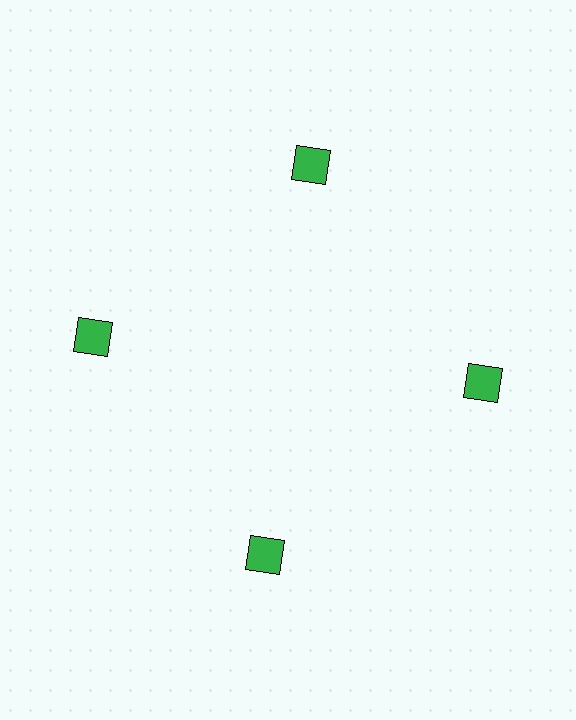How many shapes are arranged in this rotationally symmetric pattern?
There are 4 shapes, arranged in 4 groups of 1.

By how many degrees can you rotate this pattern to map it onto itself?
The pattern maps onto itself every 90 degrees of rotation.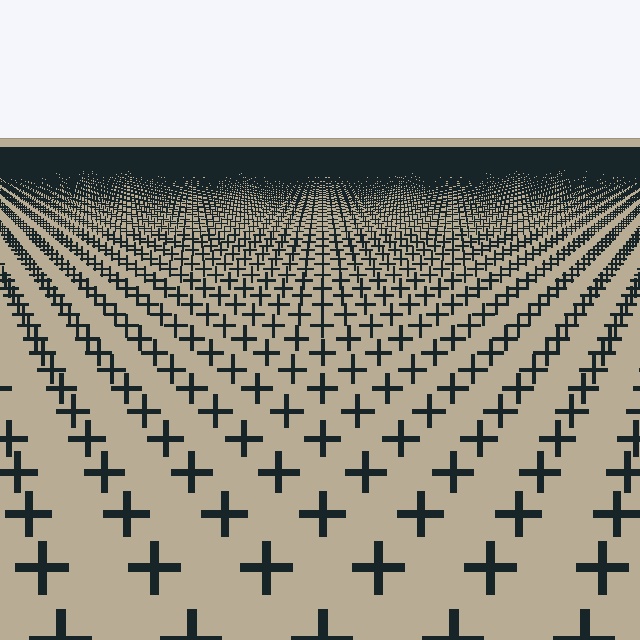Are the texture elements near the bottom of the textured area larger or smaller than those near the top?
Larger. Near the bottom, elements are closer to the viewer and appear at a bigger on-screen size.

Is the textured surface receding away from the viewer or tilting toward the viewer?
The surface is receding away from the viewer. Texture elements get smaller and denser toward the top.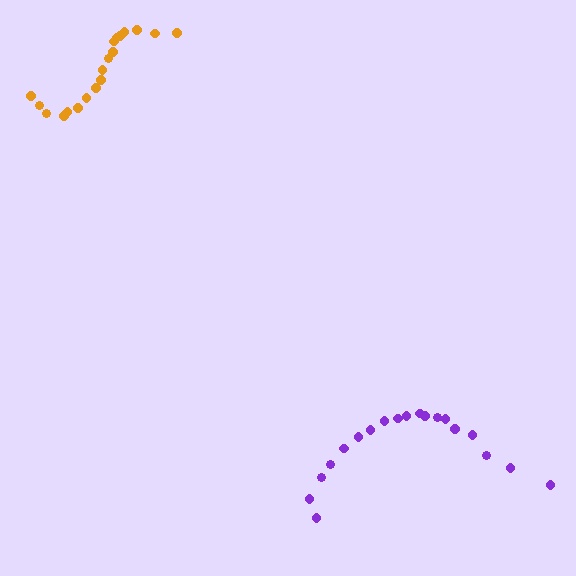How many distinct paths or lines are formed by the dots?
There are 2 distinct paths.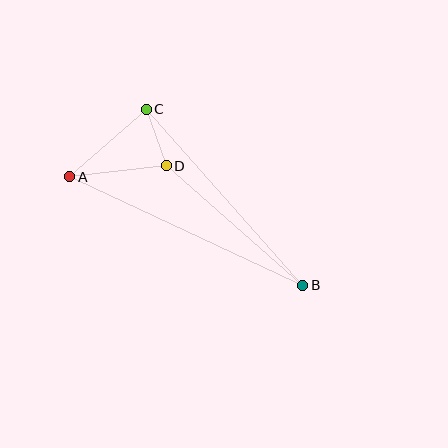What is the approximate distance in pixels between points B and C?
The distance between B and C is approximately 236 pixels.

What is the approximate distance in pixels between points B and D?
The distance between B and D is approximately 181 pixels.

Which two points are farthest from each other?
Points A and B are farthest from each other.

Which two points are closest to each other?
Points C and D are closest to each other.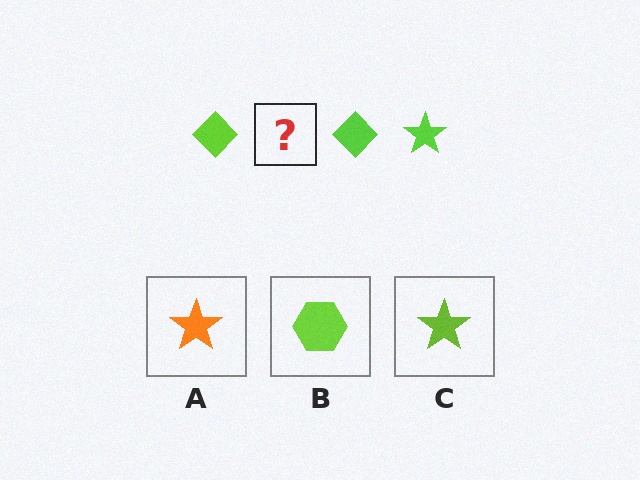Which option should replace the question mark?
Option C.